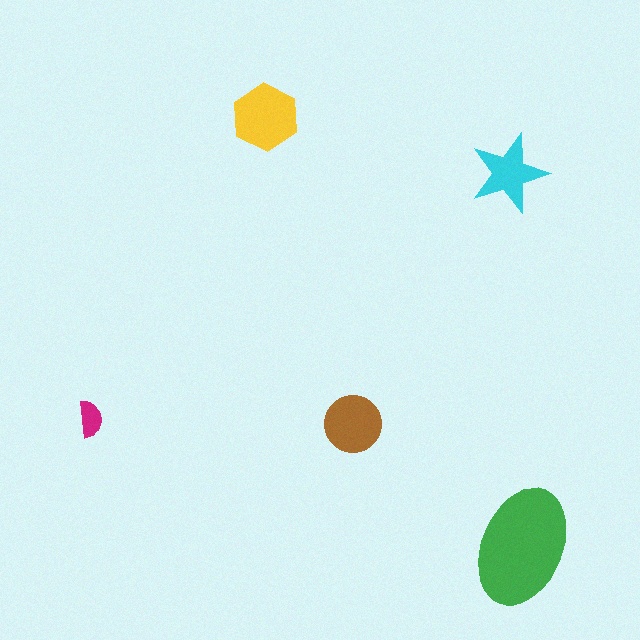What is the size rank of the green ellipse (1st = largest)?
1st.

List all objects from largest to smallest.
The green ellipse, the yellow hexagon, the brown circle, the cyan star, the magenta semicircle.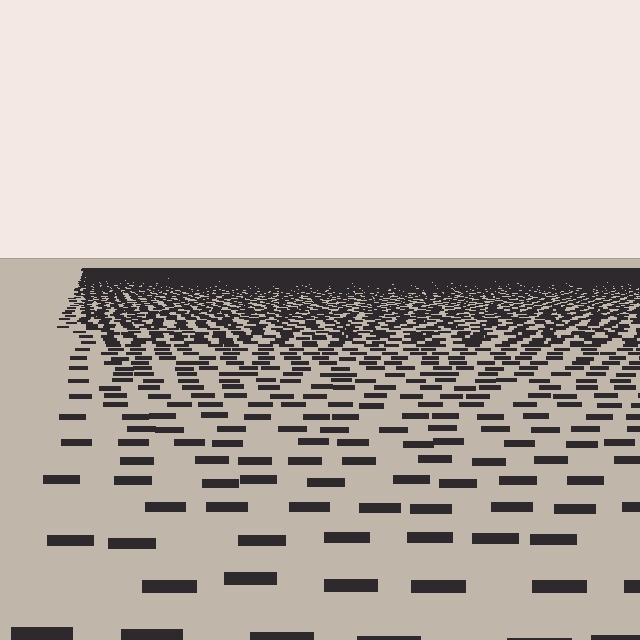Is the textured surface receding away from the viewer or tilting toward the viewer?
The surface is receding away from the viewer. Texture elements get smaller and denser toward the top.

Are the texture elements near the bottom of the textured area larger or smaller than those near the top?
Larger. Near the bottom, elements are closer to the viewer and appear at a bigger on-screen size.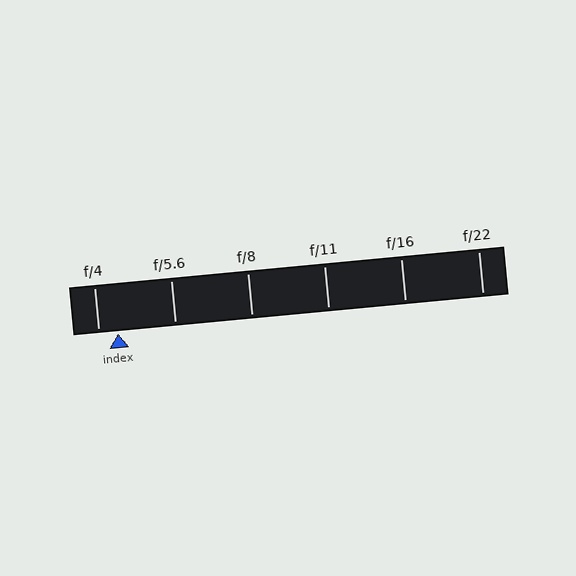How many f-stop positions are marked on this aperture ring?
There are 6 f-stop positions marked.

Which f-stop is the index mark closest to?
The index mark is closest to f/4.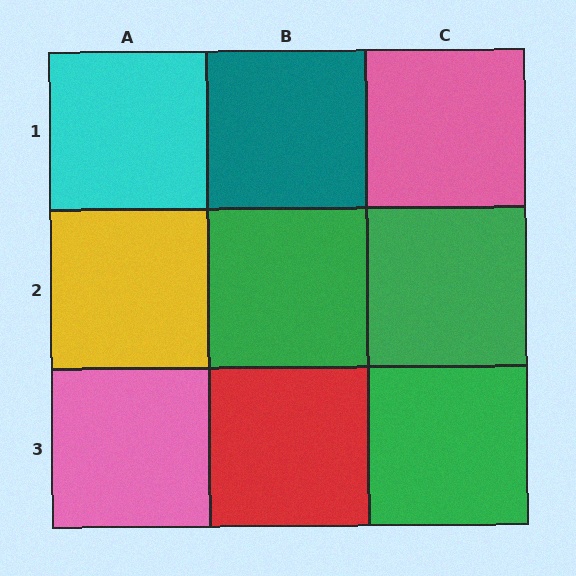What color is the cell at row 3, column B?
Red.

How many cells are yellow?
1 cell is yellow.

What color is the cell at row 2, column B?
Green.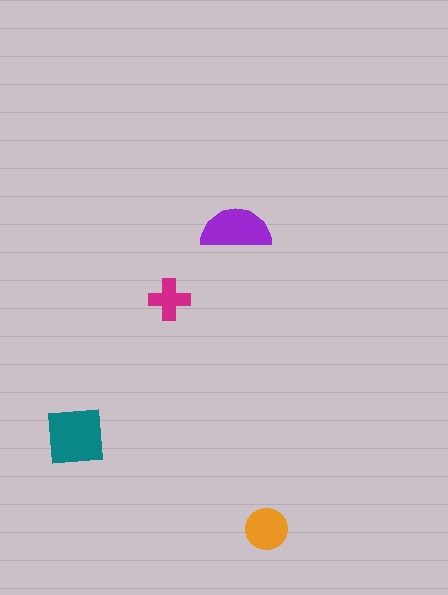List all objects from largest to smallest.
The teal square, the purple semicircle, the orange circle, the magenta cross.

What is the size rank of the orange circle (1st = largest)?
3rd.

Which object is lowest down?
The orange circle is bottommost.